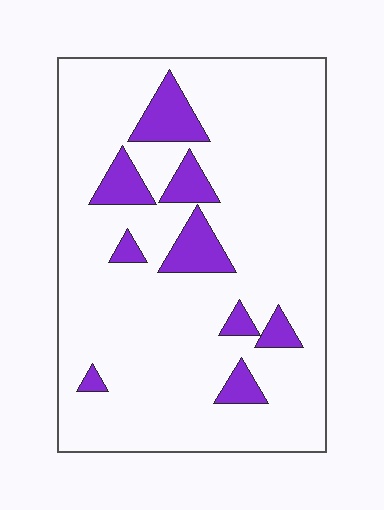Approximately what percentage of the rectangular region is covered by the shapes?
Approximately 15%.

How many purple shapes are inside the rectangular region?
9.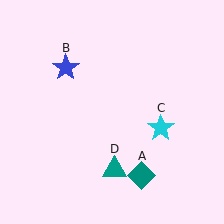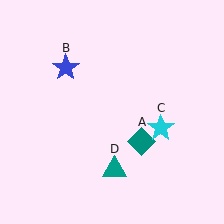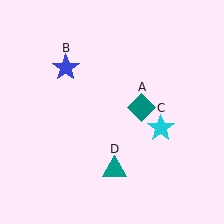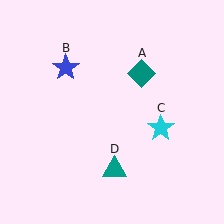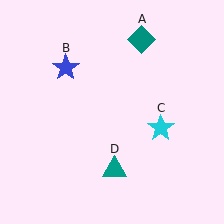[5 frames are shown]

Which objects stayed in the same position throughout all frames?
Blue star (object B) and cyan star (object C) and teal triangle (object D) remained stationary.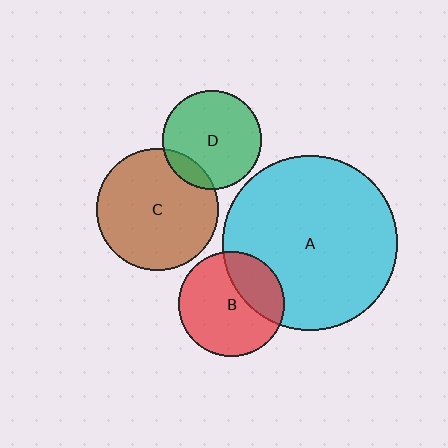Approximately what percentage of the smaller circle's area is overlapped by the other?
Approximately 15%.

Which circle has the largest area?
Circle A (cyan).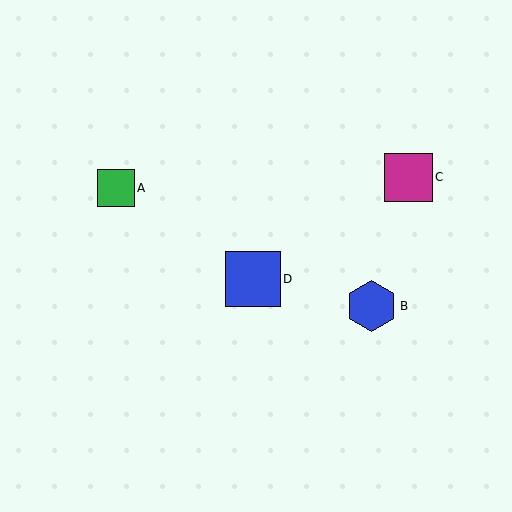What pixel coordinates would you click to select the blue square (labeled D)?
Click at (253, 279) to select the blue square D.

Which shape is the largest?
The blue square (labeled D) is the largest.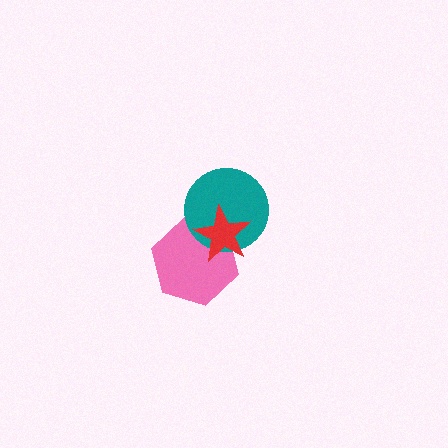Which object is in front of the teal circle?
The red star is in front of the teal circle.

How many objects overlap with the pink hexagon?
2 objects overlap with the pink hexagon.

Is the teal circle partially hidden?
Yes, it is partially covered by another shape.